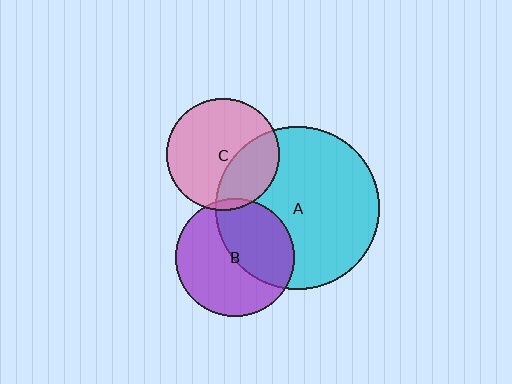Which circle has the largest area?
Circle A (cyan).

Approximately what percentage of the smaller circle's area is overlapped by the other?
Approximately 5%.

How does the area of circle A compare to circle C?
Approximately 2.1 times.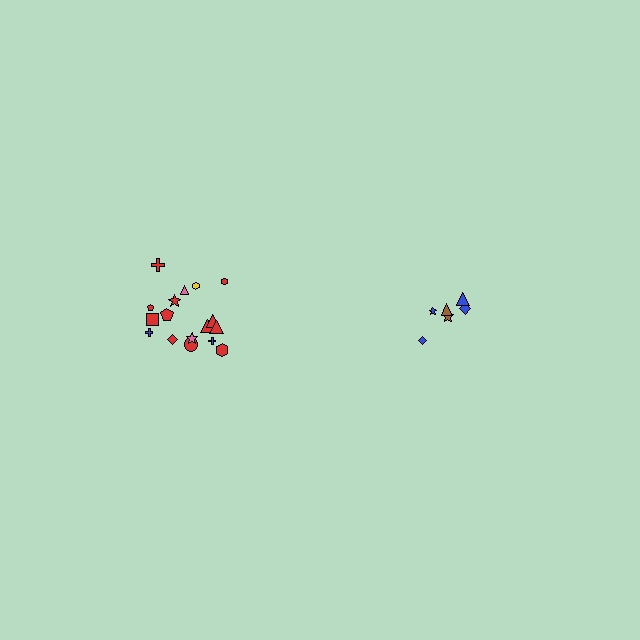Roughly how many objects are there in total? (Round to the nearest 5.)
Roughly 25 objects in total.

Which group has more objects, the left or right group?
The left group.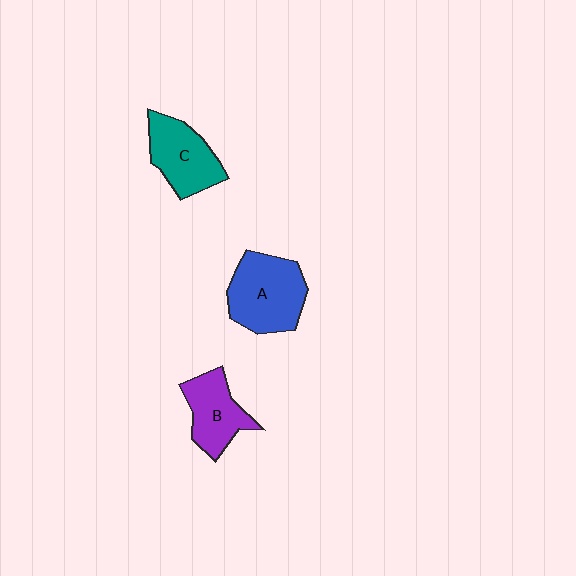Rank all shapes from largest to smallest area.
From largest to smallest: A (blue), C (teal), B (purple).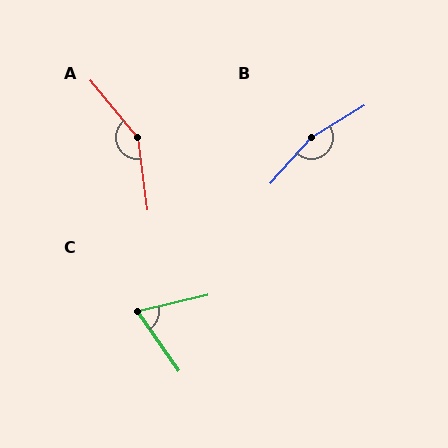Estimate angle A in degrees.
Approximately 148 degrees.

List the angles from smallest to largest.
C (68°), A (148°), B (163°).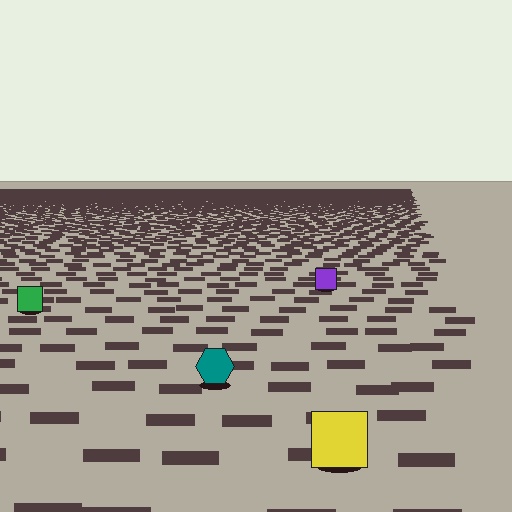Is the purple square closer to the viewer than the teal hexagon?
No. The teal hexagon is closer — you can tell from the texture gradient: the ground texture is coarser near it.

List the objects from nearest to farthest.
From nearest to farthest: the yellow square, the teal hexagon, the green square, the purple square.